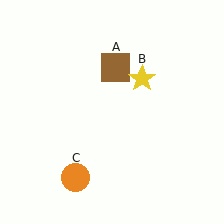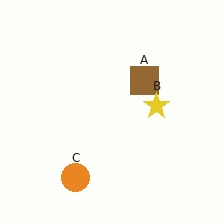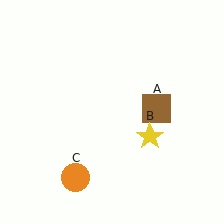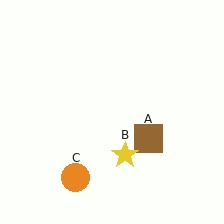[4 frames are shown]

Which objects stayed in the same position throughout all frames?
Orange circle (object C) remained stationary.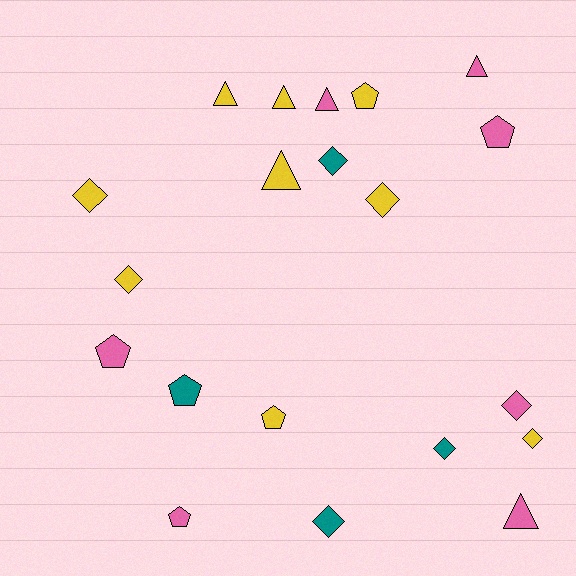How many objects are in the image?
There are 20 objects.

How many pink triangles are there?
There are 3 pink triangles.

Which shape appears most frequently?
Diamond, with 8 objects.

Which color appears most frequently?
Yellow, with 9 objects.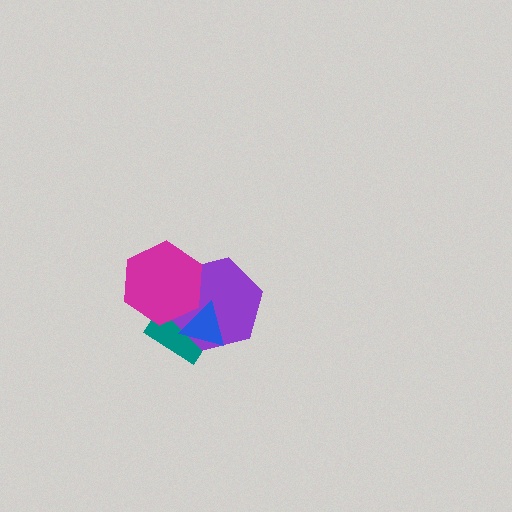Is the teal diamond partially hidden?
Yes, it is partially covered by another shape.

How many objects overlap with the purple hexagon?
3 objects overlap with the purple hexagon.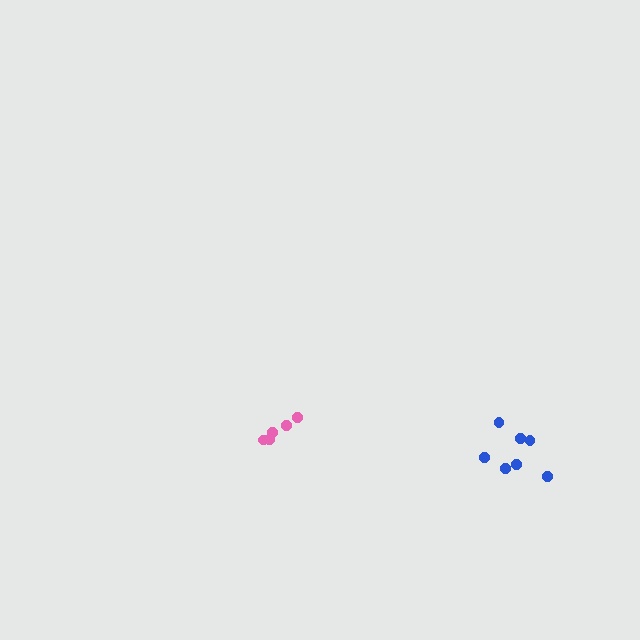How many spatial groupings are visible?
There are 2 spatial groupings.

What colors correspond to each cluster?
The clusters are colored: blue, pink.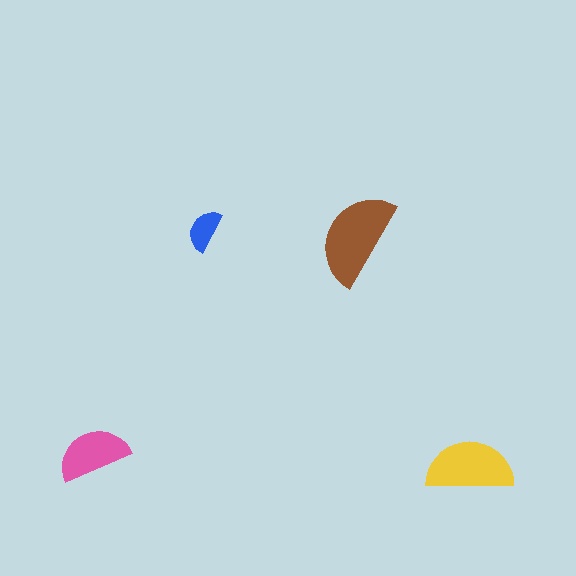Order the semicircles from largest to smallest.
the brown one, the yellow one, the pink one, the blue one.